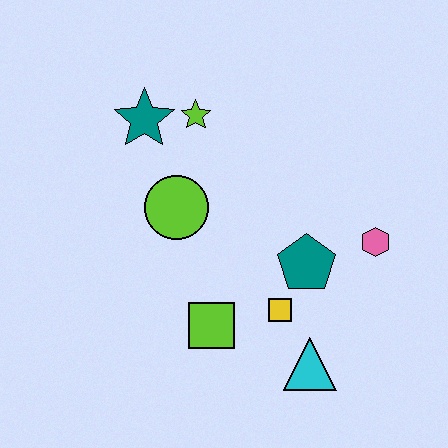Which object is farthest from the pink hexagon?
The teal star is farthest from the pink hexagon.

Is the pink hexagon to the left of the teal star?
No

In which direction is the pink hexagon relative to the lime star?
The pink hexagon is to the right of the lime star.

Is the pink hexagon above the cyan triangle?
Yes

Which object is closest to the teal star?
The lime star is closest to the teal star.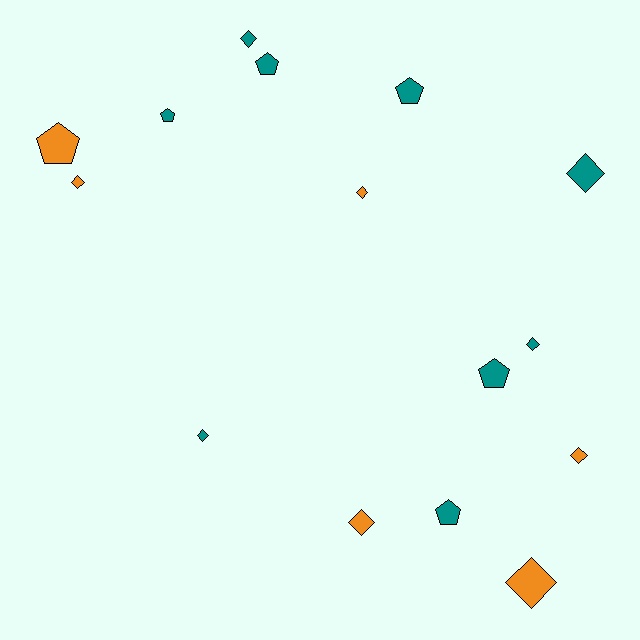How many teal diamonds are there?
There are 4 teal diamonds.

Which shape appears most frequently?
Diamond, with 9 objects.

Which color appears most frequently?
Teal, with 9 objects.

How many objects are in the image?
There are 15 objects.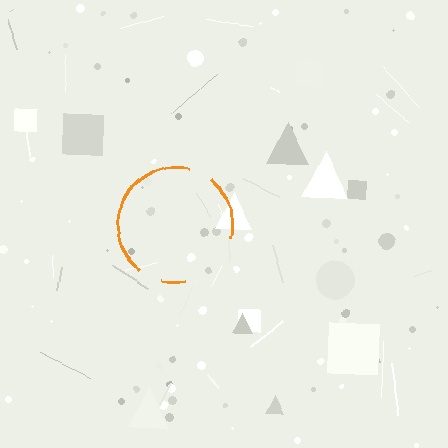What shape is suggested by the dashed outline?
The dashed outline suggests a circle.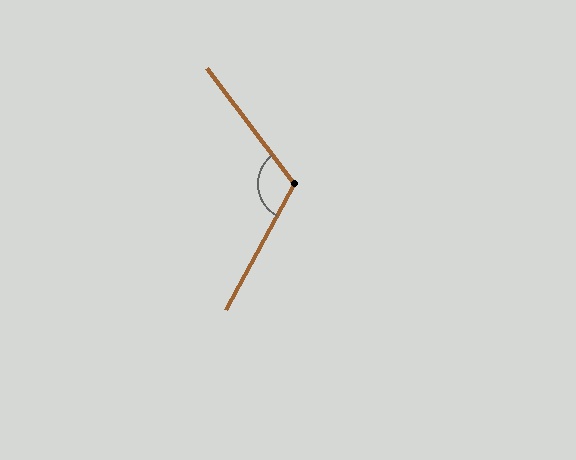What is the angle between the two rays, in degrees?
Approximately 115 degrees.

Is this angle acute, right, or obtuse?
It is obtuse.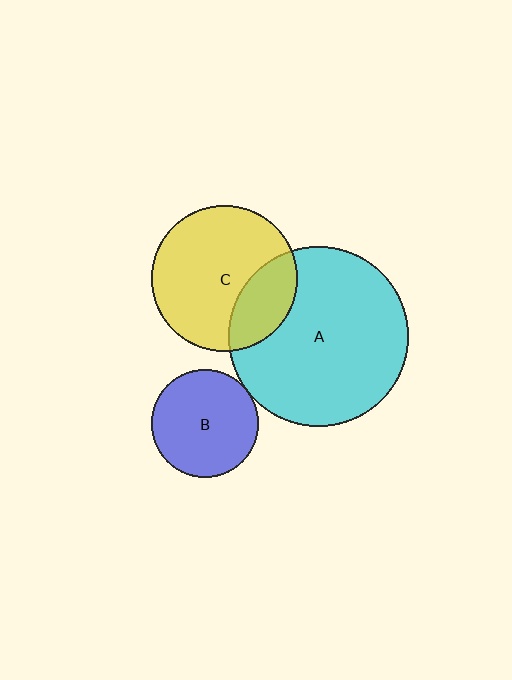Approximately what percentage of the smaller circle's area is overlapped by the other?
Approximately 25%.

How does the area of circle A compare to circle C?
Approximately 1.5 times.